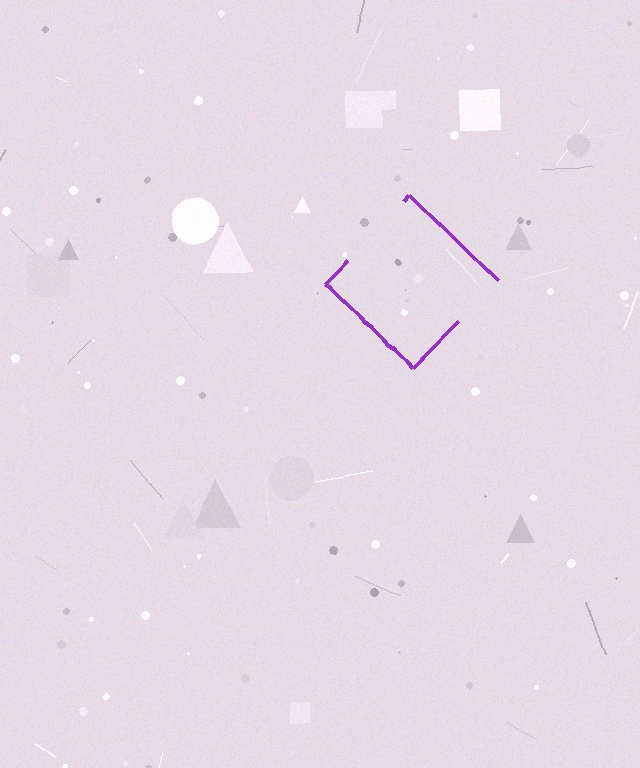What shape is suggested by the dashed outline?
The dashed outline suggests a diamond.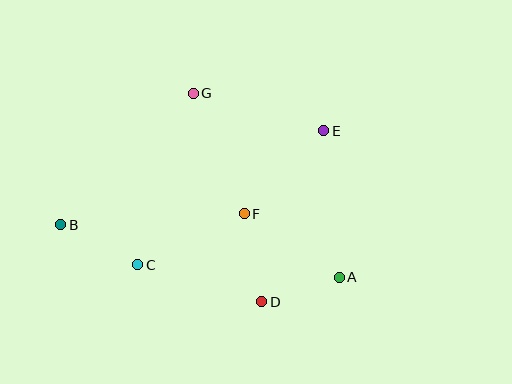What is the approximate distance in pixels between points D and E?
The distance between D and E is approximately 182 pixels.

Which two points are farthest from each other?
Points A and B are farthest from each other.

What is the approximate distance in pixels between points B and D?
The distance between B and D is approximately 215 pixels.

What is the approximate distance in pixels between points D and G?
The distance between D and G is approximately 219 pixels.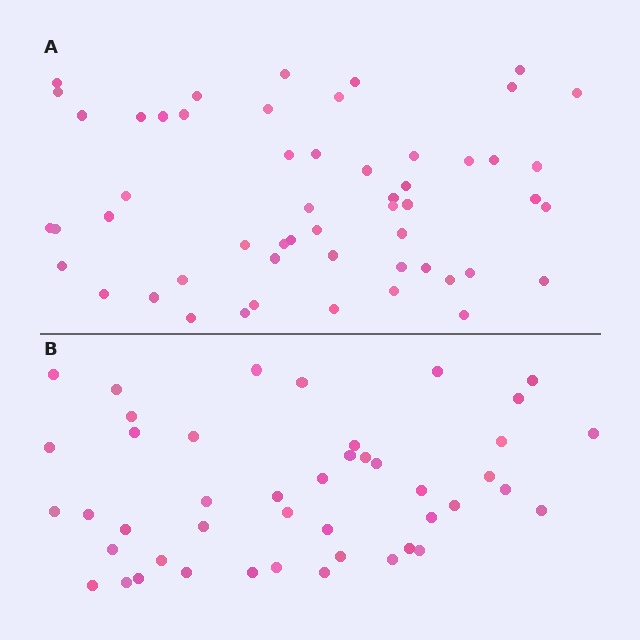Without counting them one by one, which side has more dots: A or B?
Region A (the top region) has more dots.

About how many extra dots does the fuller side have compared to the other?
Region A has roughly 8 or so more dots than region B.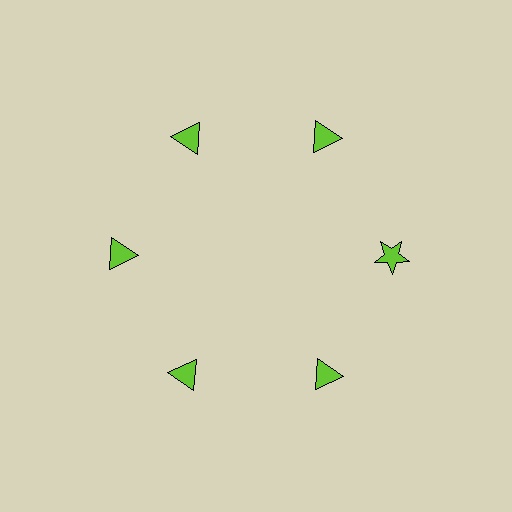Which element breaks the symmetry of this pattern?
The lime star at roughly the 3 o'clock position breaks the symmetry. All other shapes are lime triangles.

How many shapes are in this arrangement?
There are 6 shapes arranged in a ring pattern.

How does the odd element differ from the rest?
It has a different shape: star instead of triangle.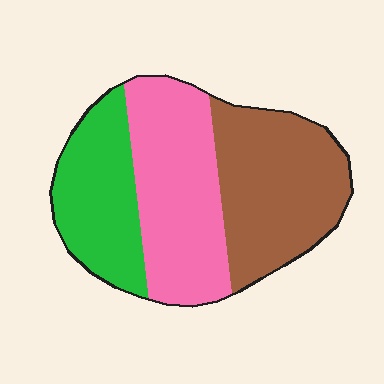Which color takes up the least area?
Green, at roughly 25%.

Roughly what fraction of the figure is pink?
Pink covers 37% of the figure.